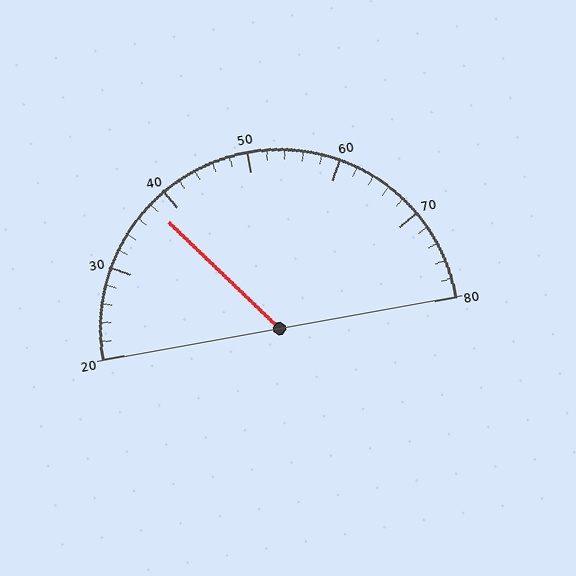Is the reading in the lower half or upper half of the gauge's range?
The reading is in the lower half of the range (20 to 80).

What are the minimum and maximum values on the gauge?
The gauge ranges from 20 to 80.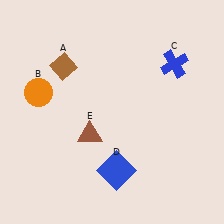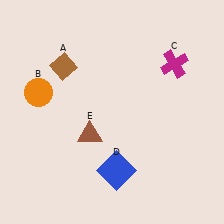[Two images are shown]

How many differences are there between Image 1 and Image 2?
There is 1 difference between the two images.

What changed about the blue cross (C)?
In Image 1, C is blue. In Image 2, it changed to magenta.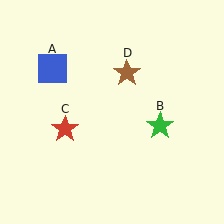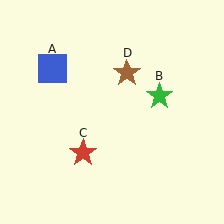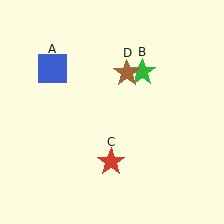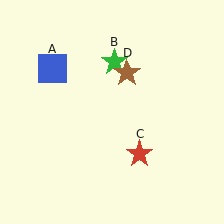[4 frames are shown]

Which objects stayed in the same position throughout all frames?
Blue square (object A) and brown star (object D) remained stationary.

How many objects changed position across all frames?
2 objects changed position: green star (object B), red star (object C).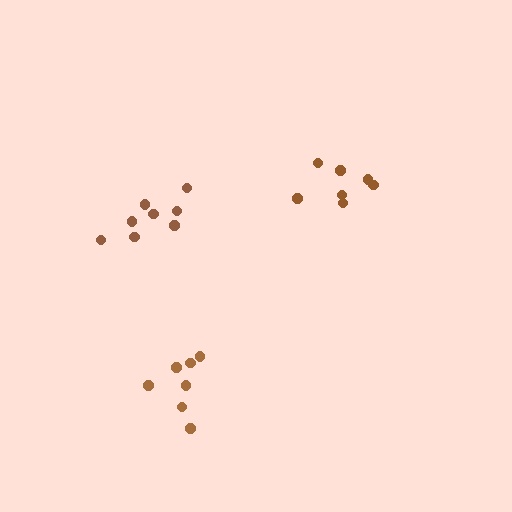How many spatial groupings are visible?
There are 3 spatial groupings.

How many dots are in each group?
Group 1: 8 dots, Group 2: 7 dots, Group 3: 7 dots (22 total).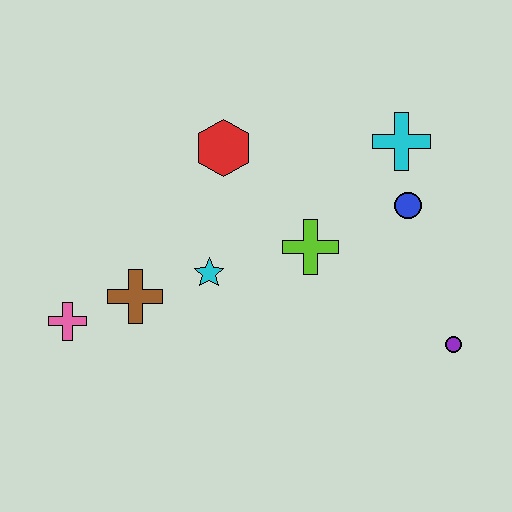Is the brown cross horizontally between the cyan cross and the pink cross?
Yes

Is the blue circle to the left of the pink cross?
No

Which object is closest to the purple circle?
The blue circle is closest to the purple circle.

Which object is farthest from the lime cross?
The pink cross is farthest from the lime cross.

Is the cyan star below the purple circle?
No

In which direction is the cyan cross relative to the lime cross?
The cyan cross is above the lime cross.